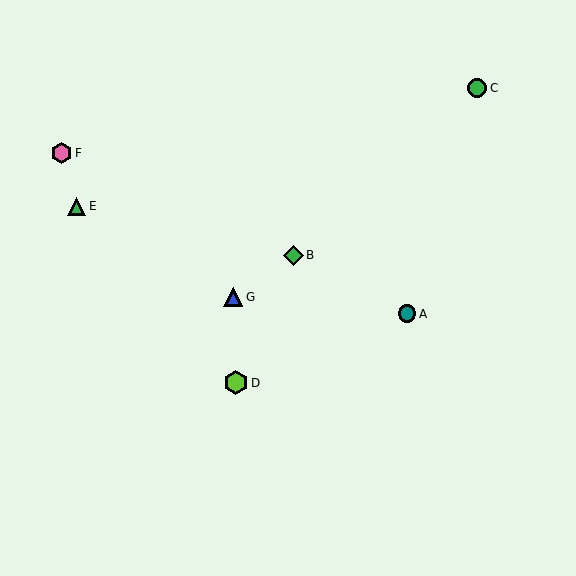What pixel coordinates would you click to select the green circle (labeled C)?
Click at (477, 88) to select the green circle C.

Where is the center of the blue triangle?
The center of the blue triangle is at (233, 297).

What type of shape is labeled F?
Shape F is a pink hexagon.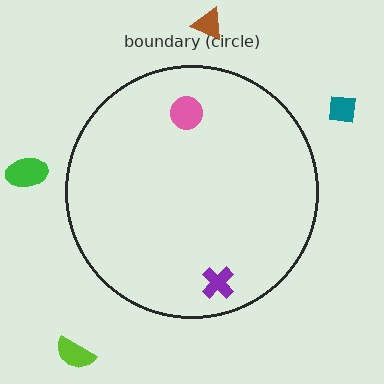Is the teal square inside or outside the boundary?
Outside.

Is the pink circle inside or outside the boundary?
Inside.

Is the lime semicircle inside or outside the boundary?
Outside.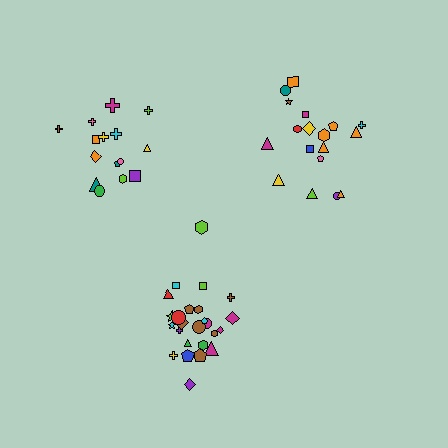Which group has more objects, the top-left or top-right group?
The top-right group.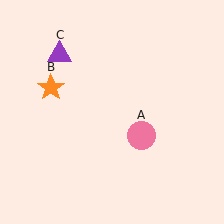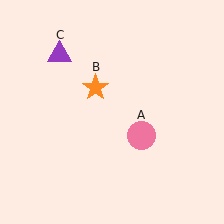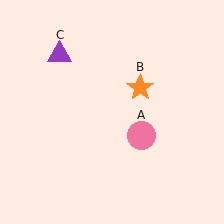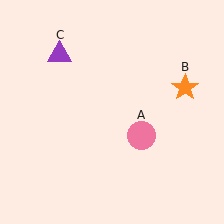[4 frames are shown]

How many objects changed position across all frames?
1 object changed position: orange star (object B).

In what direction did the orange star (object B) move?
The orange star (object B) moved right.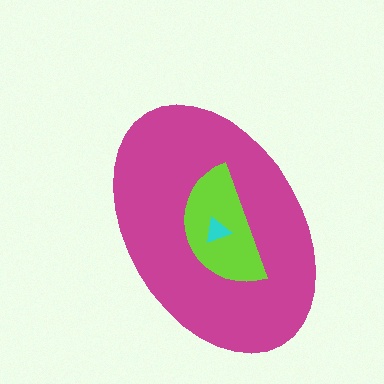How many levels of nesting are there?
3.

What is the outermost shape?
The magenta ellipse.